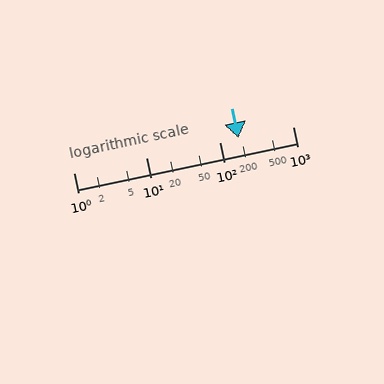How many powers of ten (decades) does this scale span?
The scale spans 3 decades, from 1 to 1000.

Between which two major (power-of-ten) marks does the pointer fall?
The pointer is between 100 and 1000.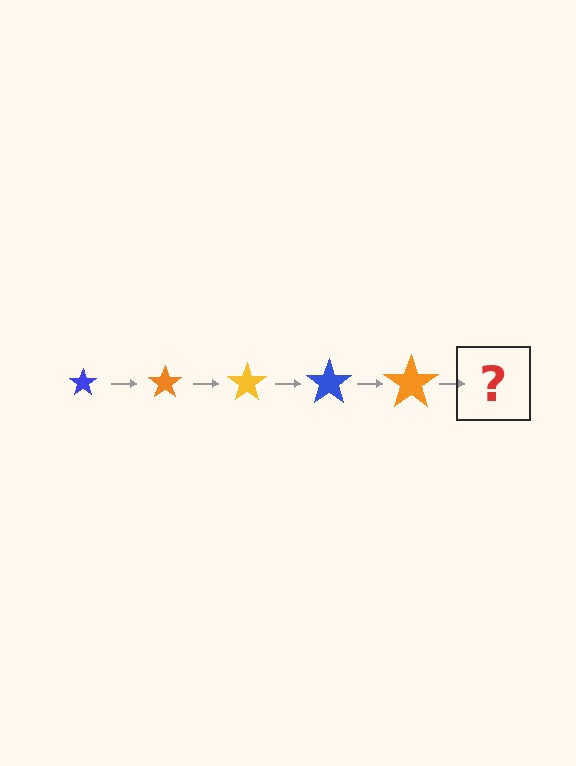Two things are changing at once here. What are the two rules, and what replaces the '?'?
The two rules are that the star grows larger each step and the color cycles through blue, orange, and yellow. The '?' should be a yellow star, larger than the previous one.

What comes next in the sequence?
The next element should be a yellow star, larger than the previous one.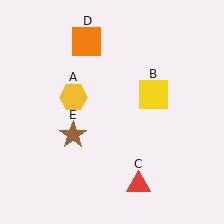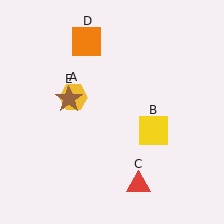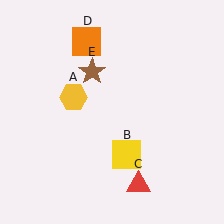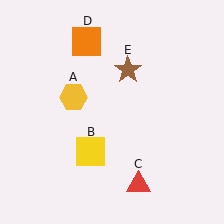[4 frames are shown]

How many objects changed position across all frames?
2 objects changed position: yellow square (object B), brown star (object E).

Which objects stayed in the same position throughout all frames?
Yellow hexagon (object A) and red triangle (object C) and orange square (object D) remained stationary.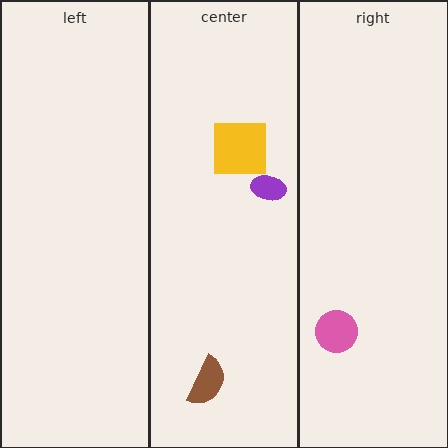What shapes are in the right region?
The pink circle.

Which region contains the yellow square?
The center region.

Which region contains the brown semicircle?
The center region.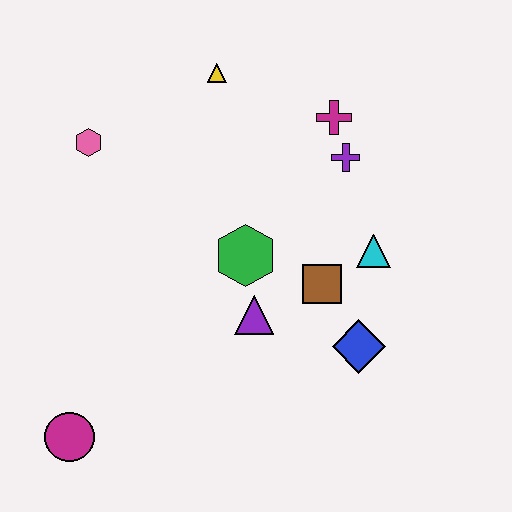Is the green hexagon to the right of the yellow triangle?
Yes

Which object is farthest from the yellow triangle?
The magenta circle is farthest from the yellow triangle.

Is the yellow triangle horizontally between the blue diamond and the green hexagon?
No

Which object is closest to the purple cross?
The magenta cross is closest to the purple cross.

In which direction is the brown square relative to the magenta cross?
The brown square is below the magenta cross.